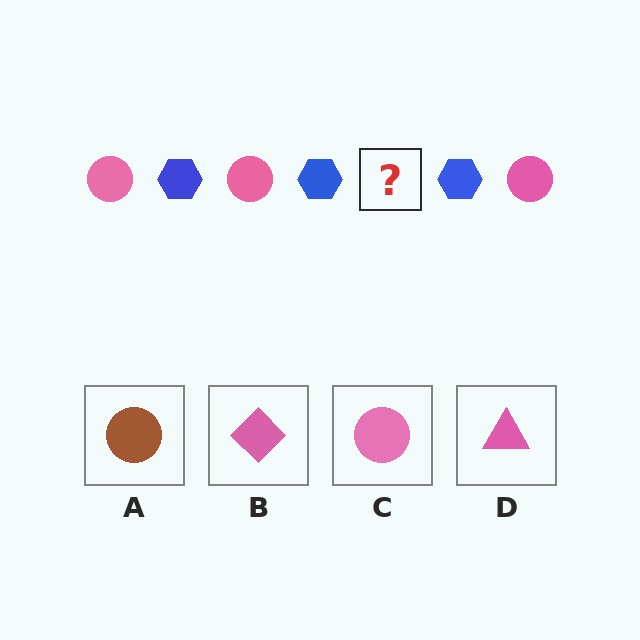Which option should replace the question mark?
Option C.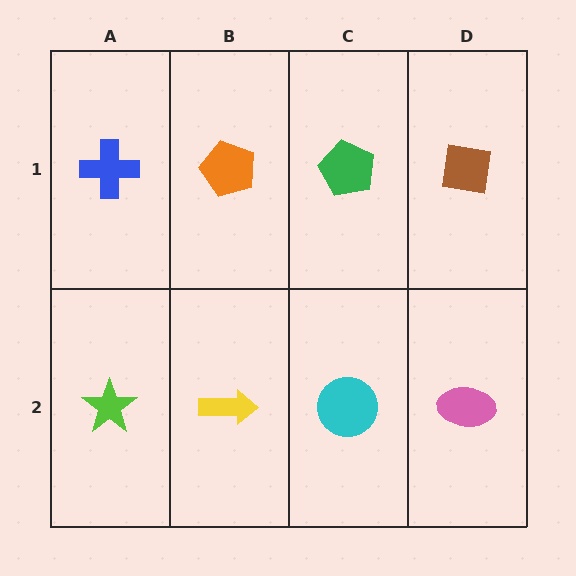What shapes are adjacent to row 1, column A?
A lime star (row 2, column A), an orange pentagon (row 1, column B).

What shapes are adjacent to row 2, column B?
An orange pentagon (row 1, column B), a lime star (row 2, column A), a cyan circle (row 2, column C).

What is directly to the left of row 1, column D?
A green pentagon.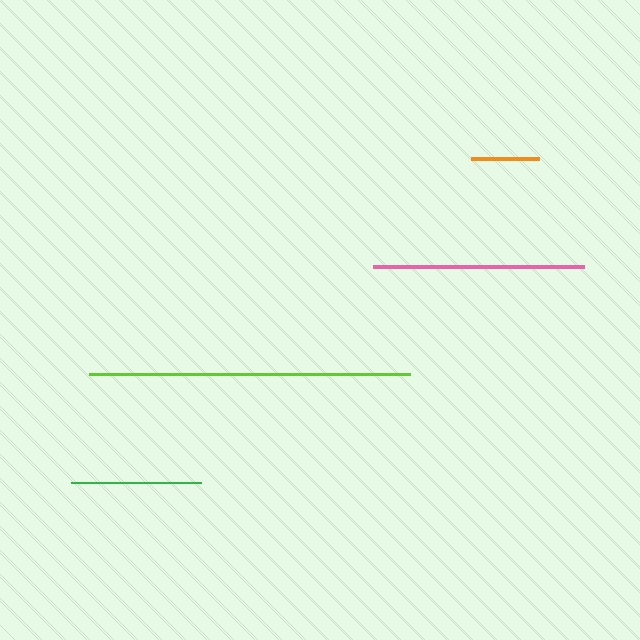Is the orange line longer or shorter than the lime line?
The lime line is longer than the orange line.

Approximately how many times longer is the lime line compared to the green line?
The lime line is approximately 2.5 times the length of the green line.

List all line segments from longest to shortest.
From longest to shortest: lime, pink, green, orange.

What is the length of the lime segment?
The lime segment is approximately 321 pixels long.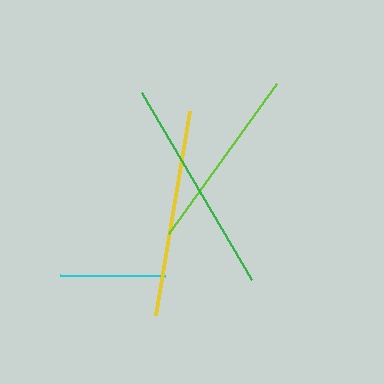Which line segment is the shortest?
The cyan line is the shortest at approximately 105 pixels.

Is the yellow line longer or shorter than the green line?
The green line is longer than the yellow line.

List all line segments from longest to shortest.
From longest to shortest: green, yellow, lime, cyan.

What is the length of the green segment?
The green segment is approximately 217 pixels long.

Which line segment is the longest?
The green line is the longest at approximately 217 pixels.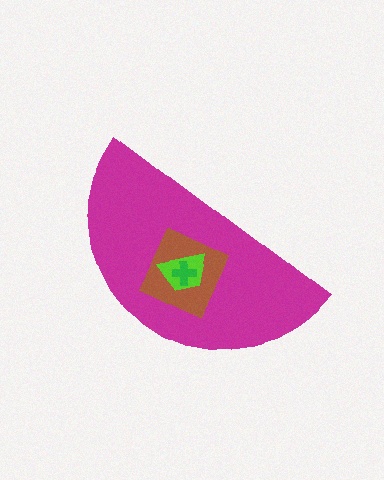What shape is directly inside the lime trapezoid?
The green cross.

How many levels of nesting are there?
4.